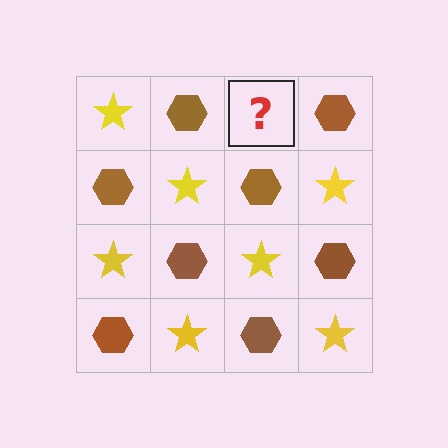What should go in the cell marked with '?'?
The missing cell should contain a yellow star.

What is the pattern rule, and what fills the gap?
The rule is that it alternates yellow star and brown hexagon in a checkerboard pattern. The gap should be filled with a yellow star.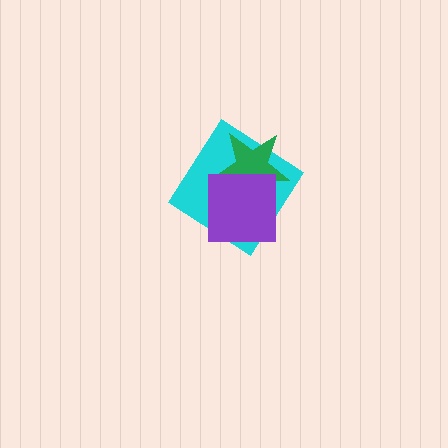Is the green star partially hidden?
Yes, it is partially covered by another shape.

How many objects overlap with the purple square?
2 objects overlap with the purple square.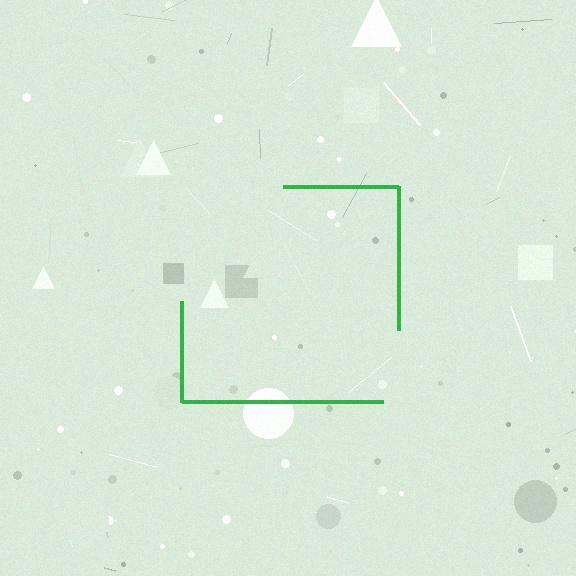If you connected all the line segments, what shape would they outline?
They would outline a square.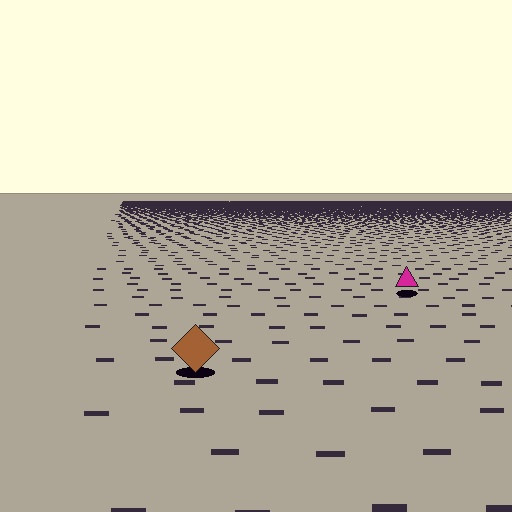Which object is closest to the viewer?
The brown diamond is closest. The texture marks near it are larger and more spread out.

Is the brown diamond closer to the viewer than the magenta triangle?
Yes. The brown diamond is closer — you can tell from the texture gradient: the ground texture is coarser near it.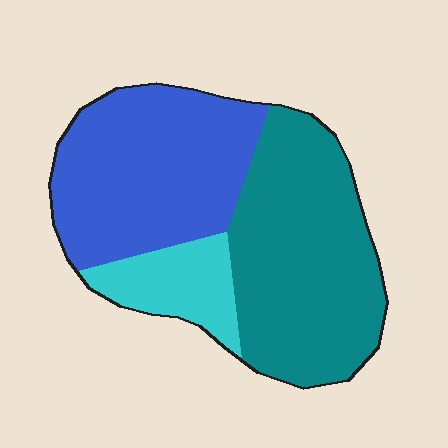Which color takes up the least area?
Cyan, at roughly 15%.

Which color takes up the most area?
Teal, at roughly 45%.